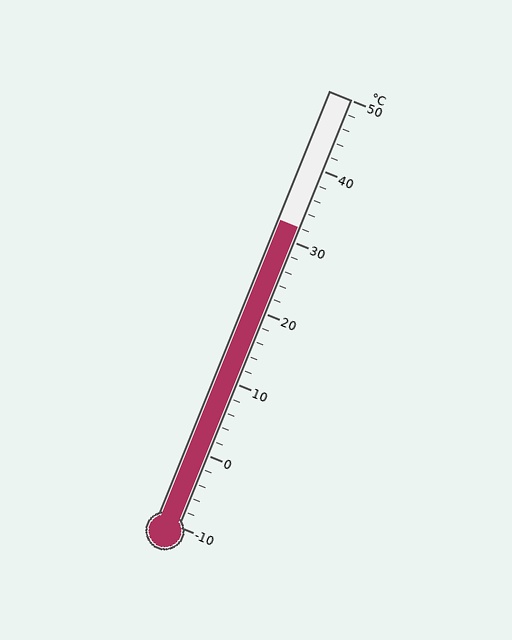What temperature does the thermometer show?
The thermometer shows approximately 32°C.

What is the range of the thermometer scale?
The thermometer scale ranges from -10°C to 50°C.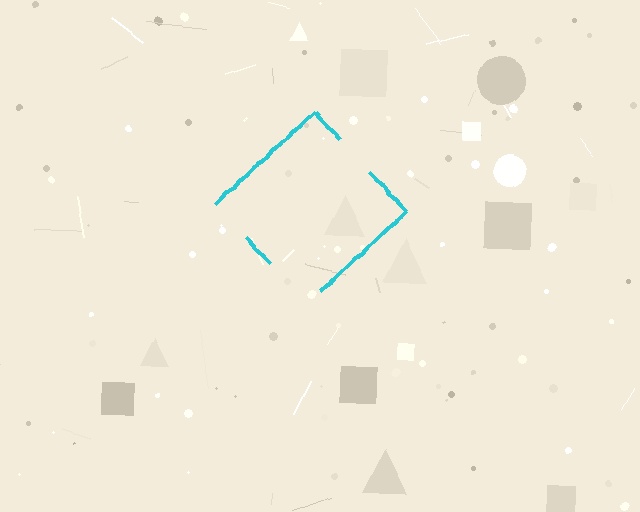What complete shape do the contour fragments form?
The contour fragments form a diamond.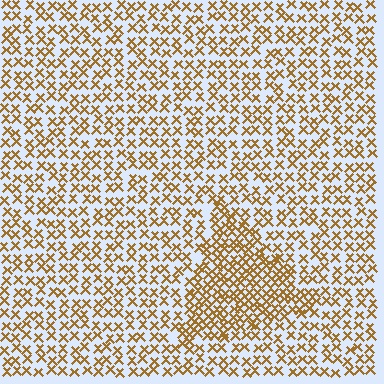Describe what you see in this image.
The image contains small brown elements arranged at two different densities. A triangle-shaped region is visible where the elements are more densely packed than the surrounding area.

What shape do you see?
I see a triangle.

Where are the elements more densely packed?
The elements are more densely packed inside the triangle boundary.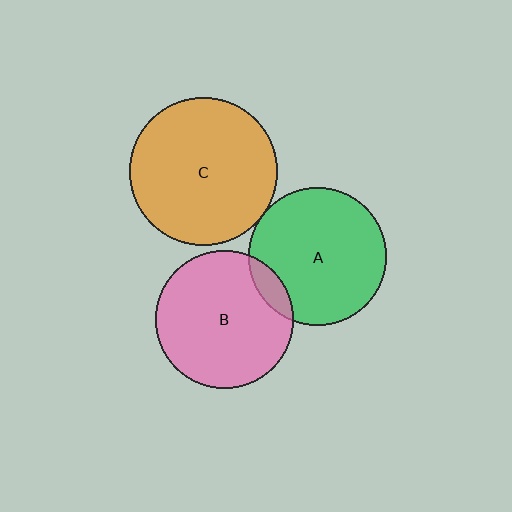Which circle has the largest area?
Circle C (orange).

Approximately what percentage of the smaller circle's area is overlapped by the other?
Approximately 5%.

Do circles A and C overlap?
Yes.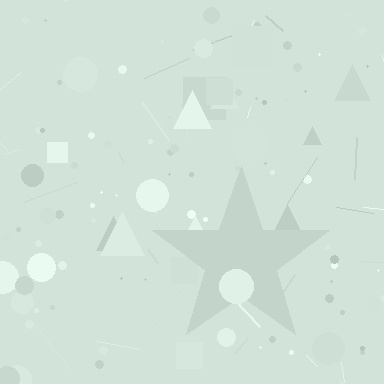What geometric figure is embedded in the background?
A star is embedded in the background.